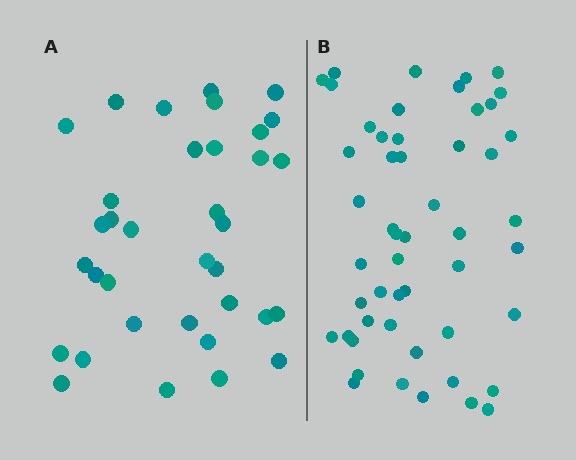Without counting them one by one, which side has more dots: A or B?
Region B (the right region) has more dots.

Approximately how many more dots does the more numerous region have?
Region B has approximately 15 more dots than region A.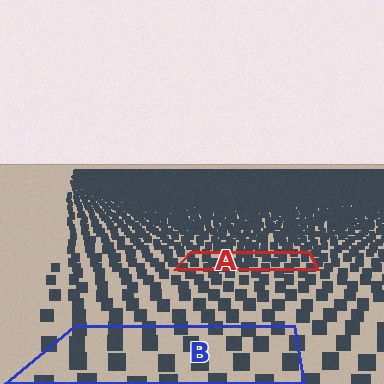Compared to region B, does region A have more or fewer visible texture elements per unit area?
Region A has more texture elements per unit area — they are packed more densely because it is farther away.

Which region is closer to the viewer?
Region B is closer. The texture elements there are larger and more spread out.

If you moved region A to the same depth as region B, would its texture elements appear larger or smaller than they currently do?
They would appear larger. At a closer depth, the same texture elements are projected at a bigger on-screen size.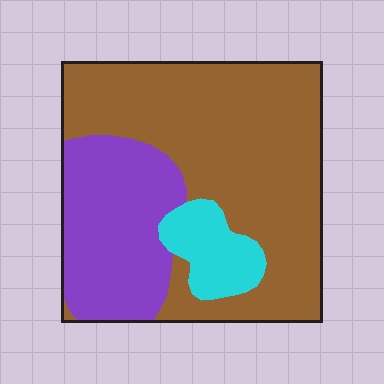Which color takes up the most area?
Brown, at roughly 60%.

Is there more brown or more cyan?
Brown.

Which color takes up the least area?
Cyan, at roughly 10%.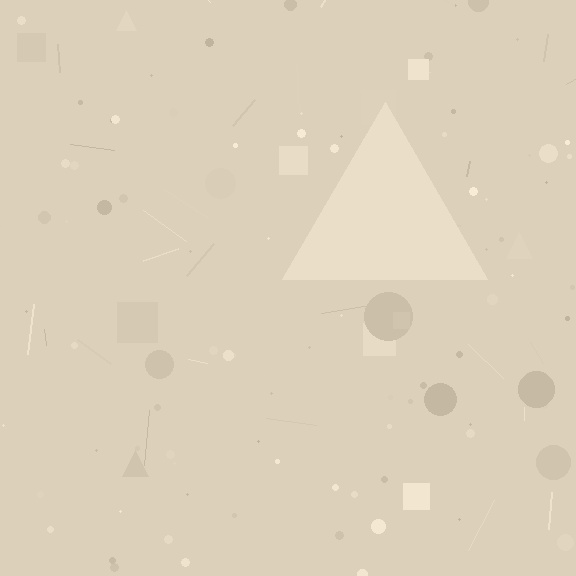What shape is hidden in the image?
A triangle is hidden in the image.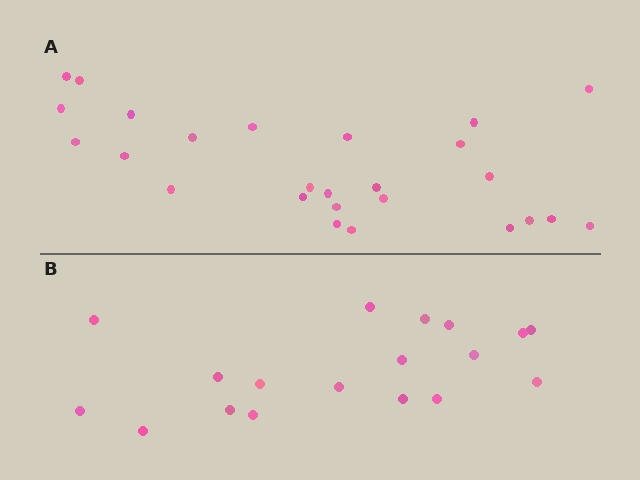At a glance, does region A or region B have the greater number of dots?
Region A (the top region) has more dots.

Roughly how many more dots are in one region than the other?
Region A has roughly 8 or so more dots than region B.